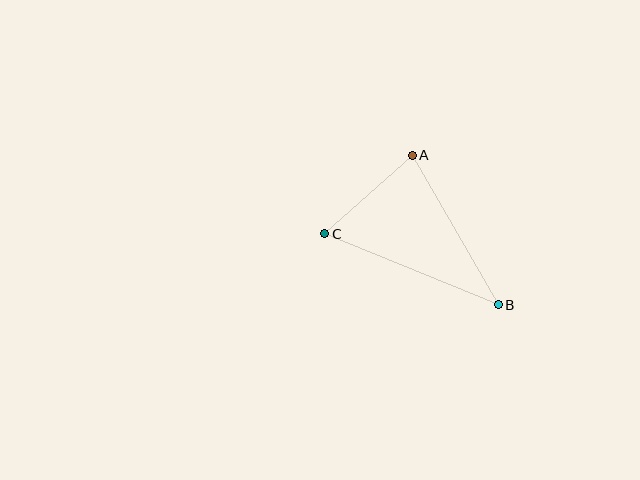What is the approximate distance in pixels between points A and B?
The distance between A and B is approximately 173 pixels.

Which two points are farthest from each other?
Points B and C are farthest from each other.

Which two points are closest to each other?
Points A and C are closest to each other.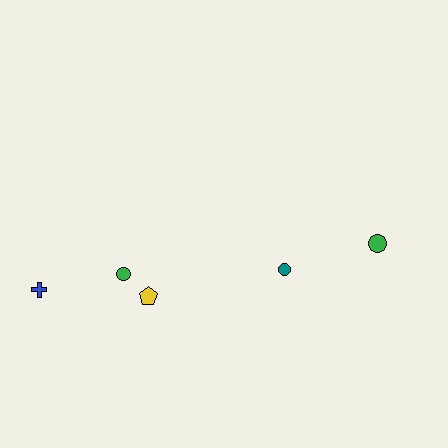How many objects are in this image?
There are 5 objects.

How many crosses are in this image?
There is 1 cross.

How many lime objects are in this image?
There are no lime objects.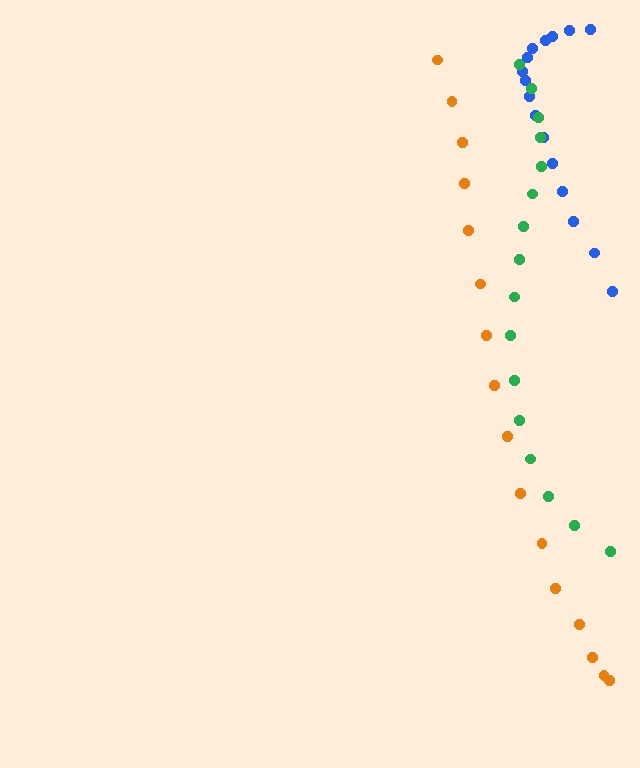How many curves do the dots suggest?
There are 3 distinct paths.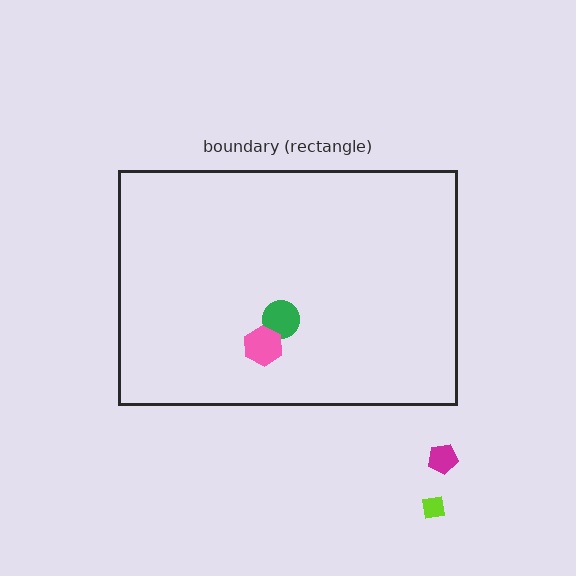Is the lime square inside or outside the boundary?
Outside.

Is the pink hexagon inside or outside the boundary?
Inside.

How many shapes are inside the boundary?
2 inside, 2 outside.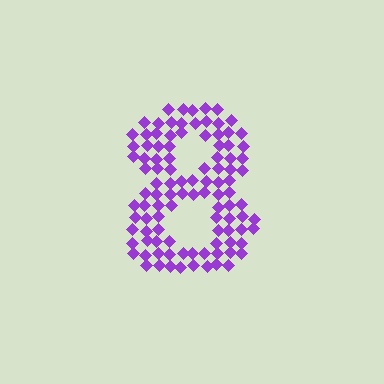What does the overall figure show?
The overall figure shows the digit 8.